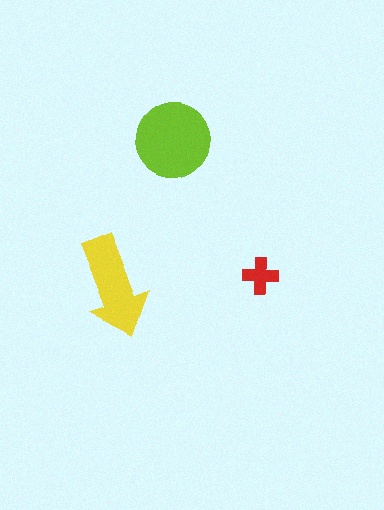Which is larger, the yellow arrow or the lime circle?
The lime circle.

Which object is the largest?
The lime circle.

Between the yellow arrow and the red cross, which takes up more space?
The yellow arrow.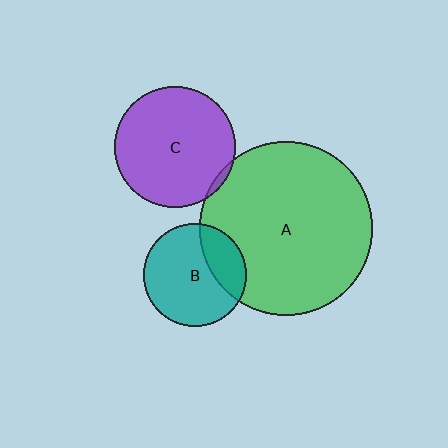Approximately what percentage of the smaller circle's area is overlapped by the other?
Approximately 25%.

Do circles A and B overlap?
Yes.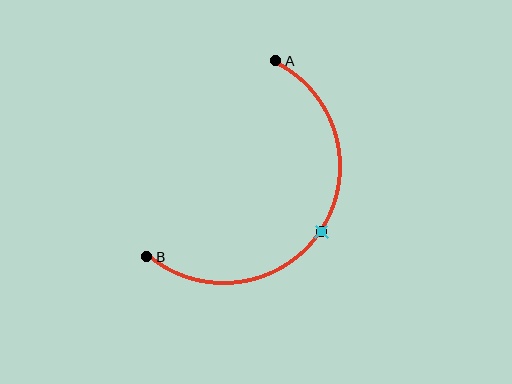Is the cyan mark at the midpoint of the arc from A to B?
Yes. The cyan mark lies on the arc at equal arc-length from both A and B — it is the arc midpoint.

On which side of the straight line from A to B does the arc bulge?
The arc bulges to the right of the straight line connecting A and B.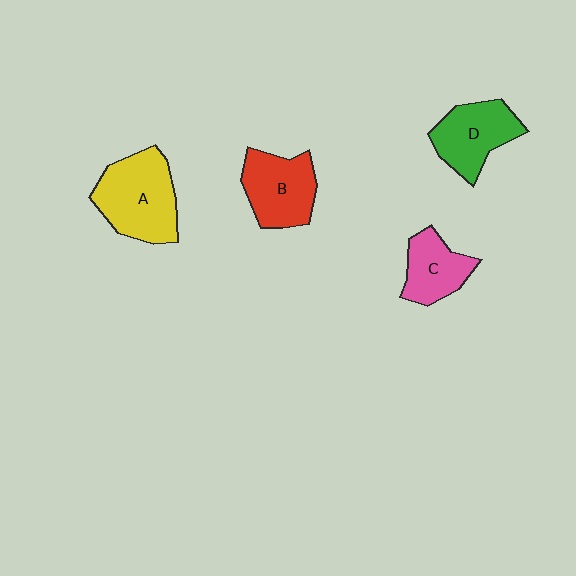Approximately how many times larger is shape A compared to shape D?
Approximately 1.3 times.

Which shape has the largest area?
Shape A (yellow).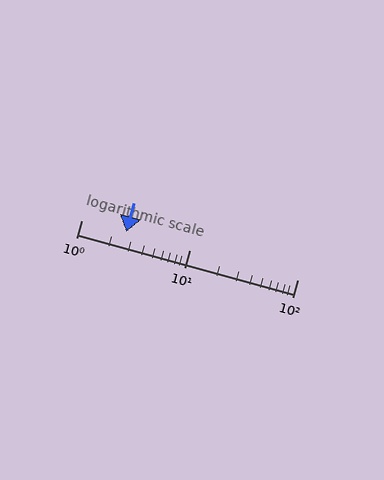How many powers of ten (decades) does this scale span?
The scale spans 2 decades, from 1 to 100.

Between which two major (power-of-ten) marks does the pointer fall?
The pointer is between 1 and 10.